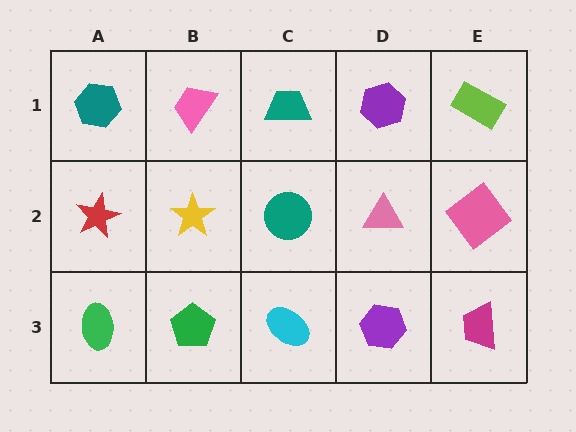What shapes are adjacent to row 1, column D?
A pink triangle (row 2, column D), a teal trapezoid (row 1, column C), a lime rectangle (row 1, column E).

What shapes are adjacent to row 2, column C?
A teal trapezoid (row 1, column C), a cyan ellipse (row 3, column C), a yellow star (row 2, column B), a pink triangle (row 2, column D).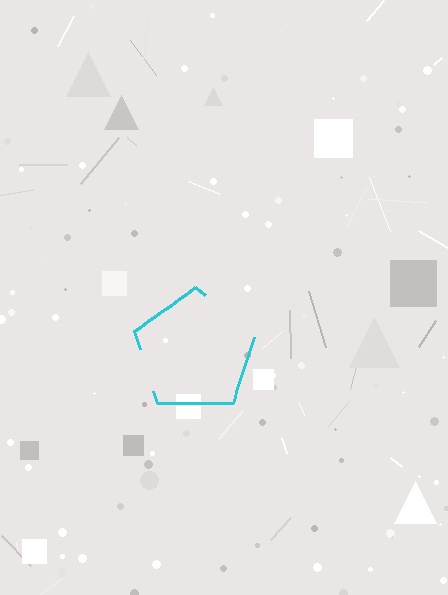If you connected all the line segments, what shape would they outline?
They would outline a pentagon.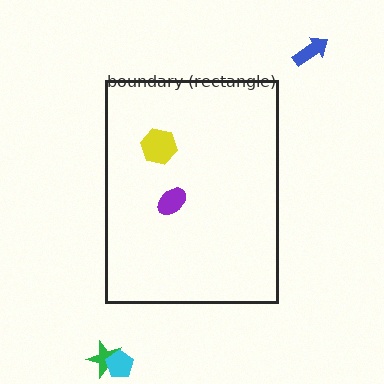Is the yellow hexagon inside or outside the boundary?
Inside.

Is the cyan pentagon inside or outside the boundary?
Outside.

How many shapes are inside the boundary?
2 inside, 3 outside.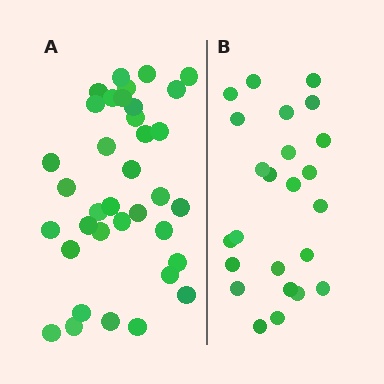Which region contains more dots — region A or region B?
Region A (the left region) has more dots.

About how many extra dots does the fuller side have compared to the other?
Region A has roughly 12 or so more dots than region B.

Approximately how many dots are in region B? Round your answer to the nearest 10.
About 20 dots. (The exact count is 24, which rounds to 20.)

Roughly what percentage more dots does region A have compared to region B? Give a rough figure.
About 50% more.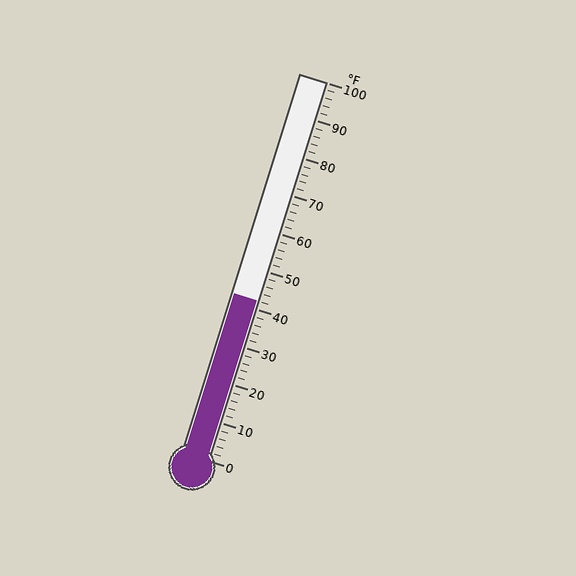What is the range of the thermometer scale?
The thermometer scale ranges from 0°F to 100°F.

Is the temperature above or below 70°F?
The temperature is below 70°F.